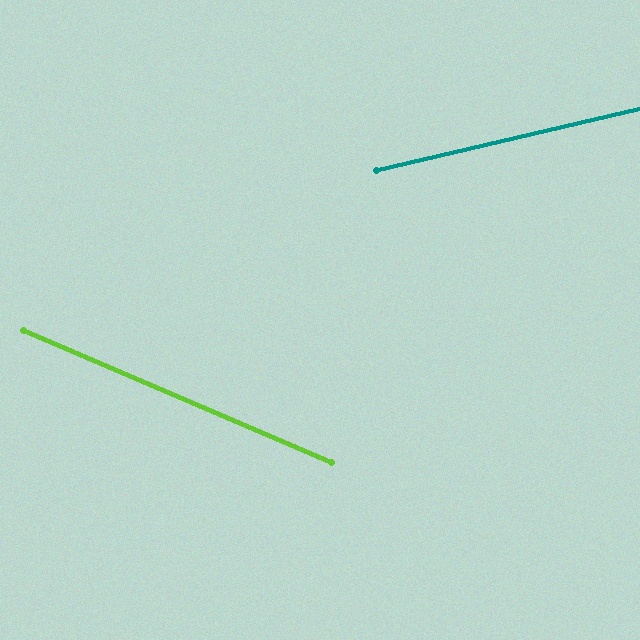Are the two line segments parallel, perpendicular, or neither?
Neither parallel nor perpendicular — they differ by about 36°.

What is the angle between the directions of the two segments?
Approximately 36 degrees.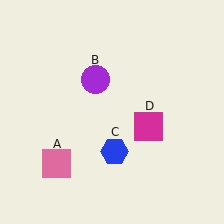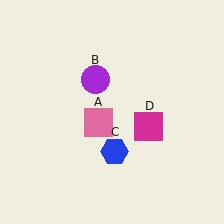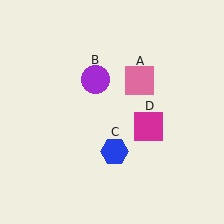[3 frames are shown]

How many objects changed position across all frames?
1 object changed position: pink square (object A).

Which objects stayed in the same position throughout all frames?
Purple circle (object B) and blue hexagon (object C) and magenta square (object D) remained stationary.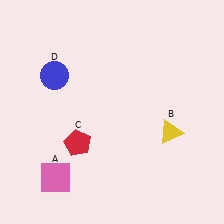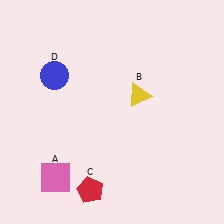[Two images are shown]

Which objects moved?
The objects that moved are: the yellow triangle (B), the red pentagon (C).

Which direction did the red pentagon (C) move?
The red pentagon (C) moved down.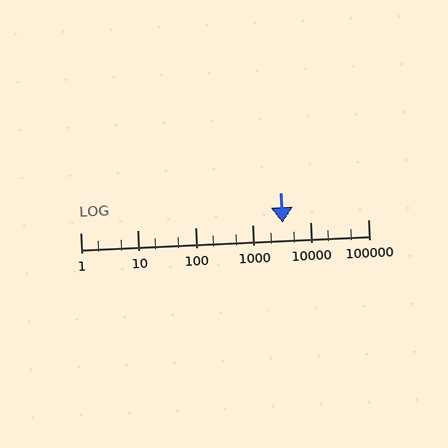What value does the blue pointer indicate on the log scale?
The pointer indicates approximately 3300.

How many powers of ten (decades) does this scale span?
The scale spans 5 decades, from 1 to 100000.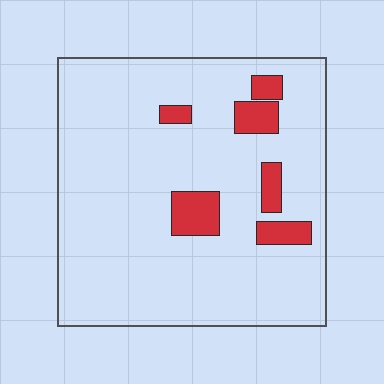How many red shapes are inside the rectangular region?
6.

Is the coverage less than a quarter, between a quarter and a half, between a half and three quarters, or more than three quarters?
Less than a quarter.